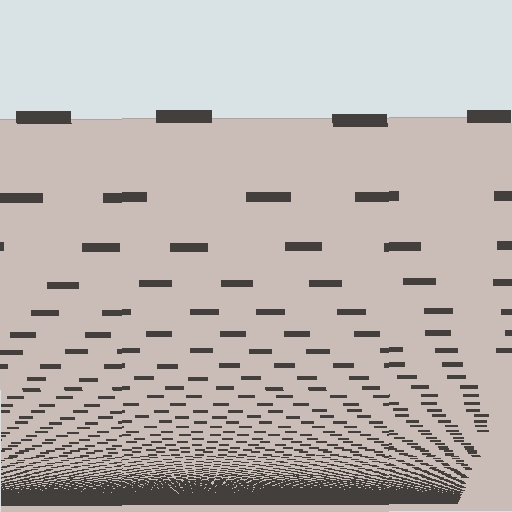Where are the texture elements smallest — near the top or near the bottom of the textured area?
Near the bottom.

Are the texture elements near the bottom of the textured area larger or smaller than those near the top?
Smaller. The gradient is inverted — elements near the bottom are smaller and denser.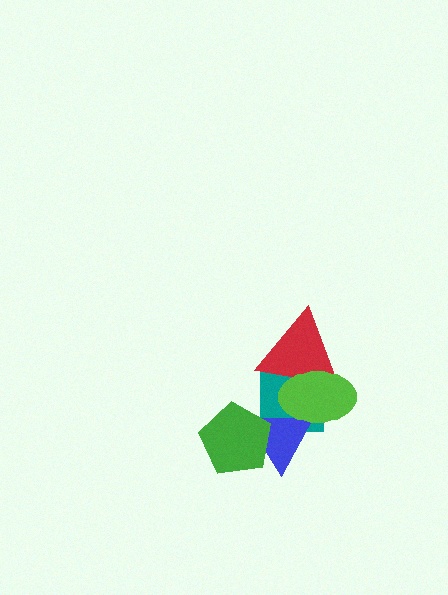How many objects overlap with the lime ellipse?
3 objects overlap with the lime ellipse.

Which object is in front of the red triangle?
The lime ellipse is in front of the red triangle.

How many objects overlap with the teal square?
3 objects overlap with the teal square.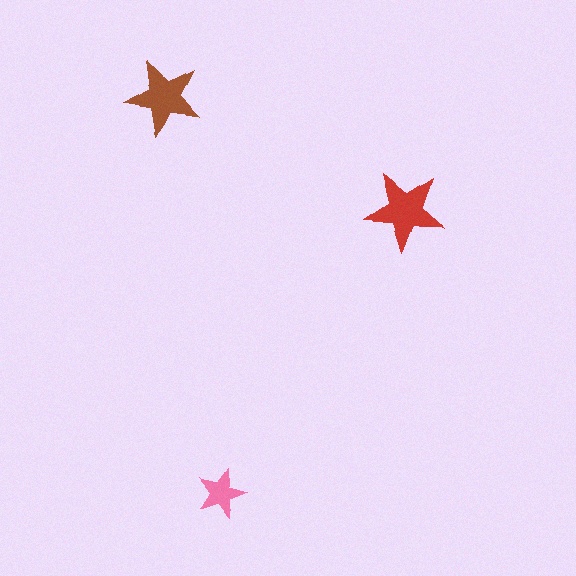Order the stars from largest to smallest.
the red one, the brown one, the pink one.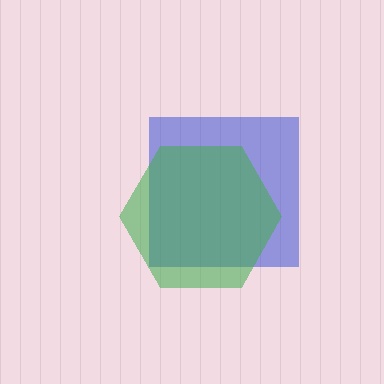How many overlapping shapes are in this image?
There are 2 overlapping shapes in the image.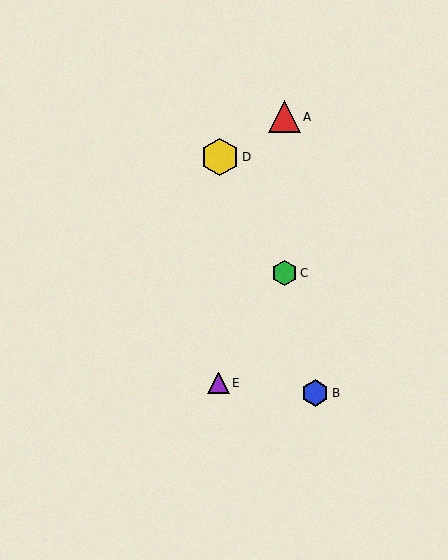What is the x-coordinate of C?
Object C is at x≈284.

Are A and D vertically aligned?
No, A is at x≈284 and D is at x≈220.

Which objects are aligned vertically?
Objects A, C are aligned vertically.